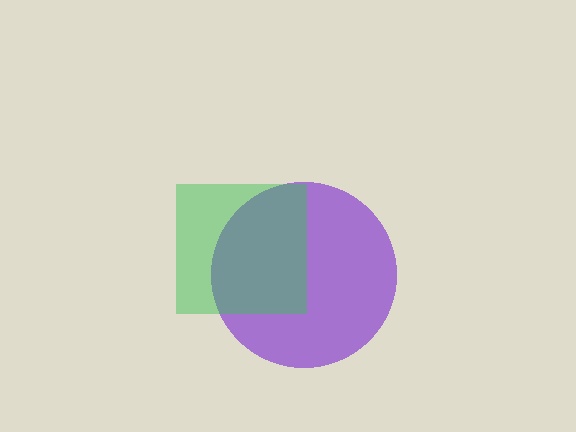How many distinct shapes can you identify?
There are 2 distinct shapes: a purple circle, a green square.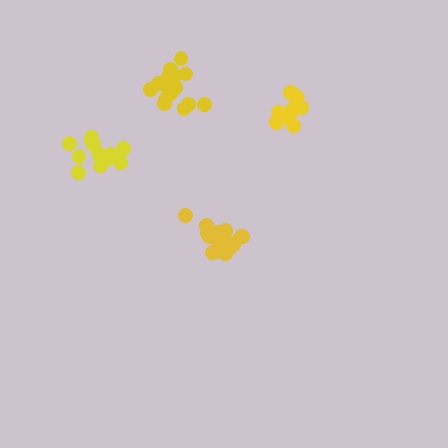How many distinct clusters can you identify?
There are 4 distinct clusters.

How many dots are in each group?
Group 1: 12 dots, Group 2: 18 dots, Group 3: 12 dots, Group 4: 17 dots (59 total).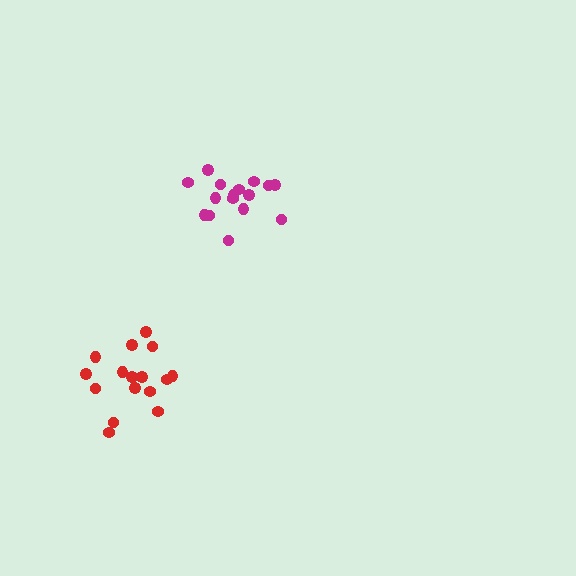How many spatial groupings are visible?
There are 2 spatial groupings.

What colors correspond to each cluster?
The clusters are colored: red, magenta.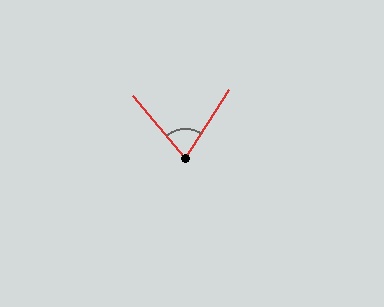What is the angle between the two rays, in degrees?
Approximately 72 degrees.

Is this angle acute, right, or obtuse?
It is acute.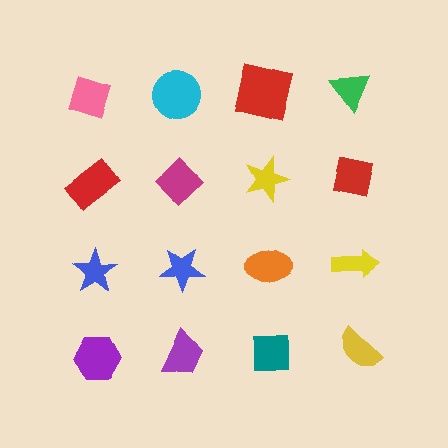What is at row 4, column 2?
A purple trapezoid.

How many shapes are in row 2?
4 shapes.